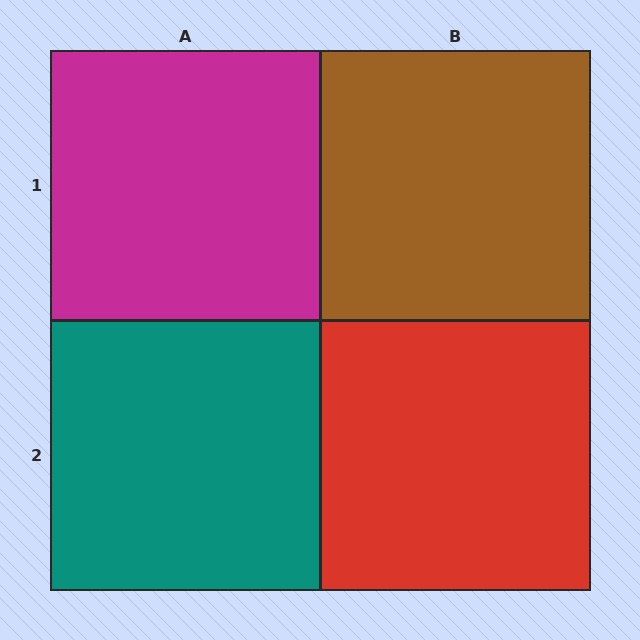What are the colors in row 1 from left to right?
Magenta, brown.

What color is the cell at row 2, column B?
Red.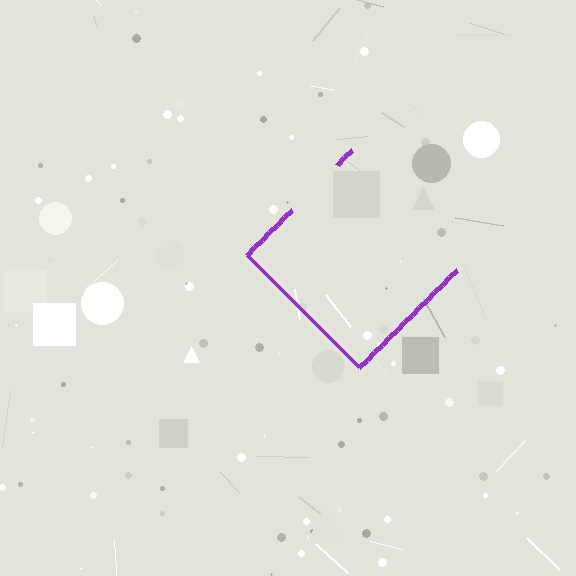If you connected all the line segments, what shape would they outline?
They would outline a diamond.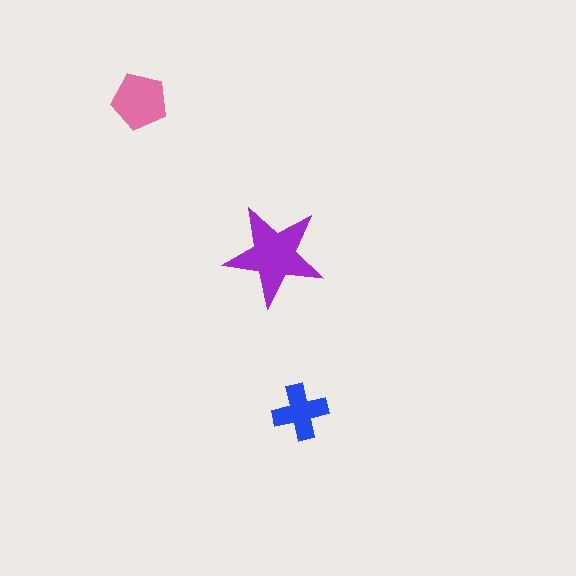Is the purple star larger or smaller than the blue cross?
Larger.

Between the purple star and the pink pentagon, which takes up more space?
The purple star.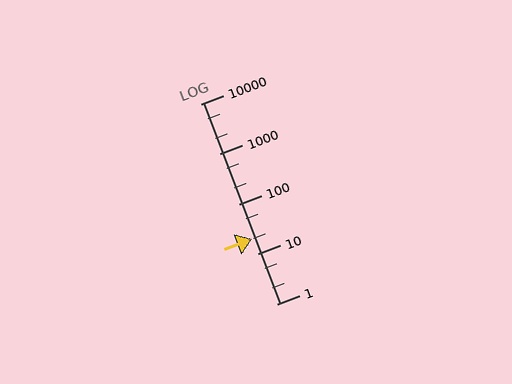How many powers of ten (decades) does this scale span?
The scale spans 4 decades, from 1 to 10000.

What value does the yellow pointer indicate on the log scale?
The pointer indicates approximately 20.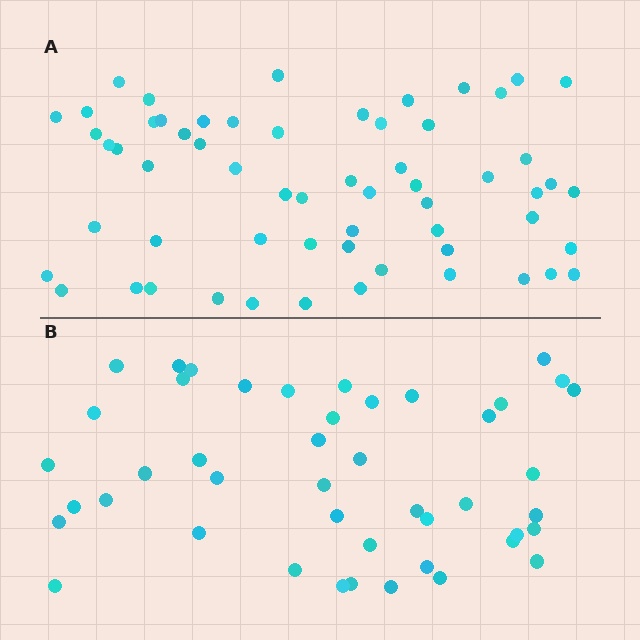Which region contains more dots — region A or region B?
Region A (the top region) has more dots.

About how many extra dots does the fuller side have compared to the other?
Region A has approximately 15 more dots than region B.